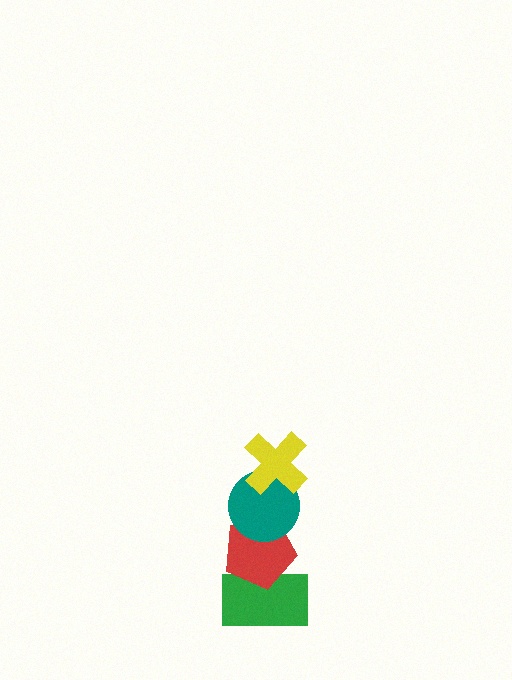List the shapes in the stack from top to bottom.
From top to bottom: the yellow cross, the teal circle, the red pentagon, the green rectangle.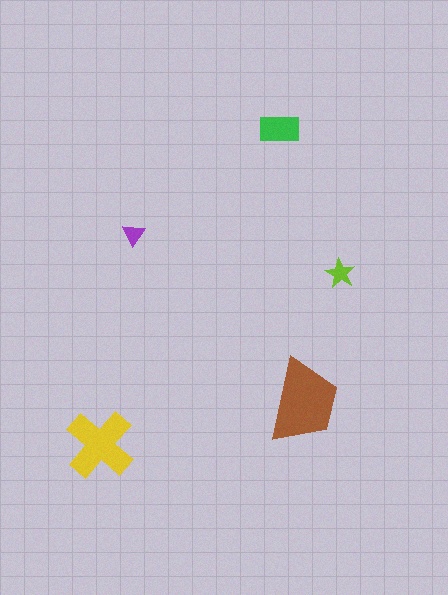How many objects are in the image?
There are 5 objects in the image.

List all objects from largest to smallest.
The brown trapezoid, the yellow cross, the green rectangle, the lime star, the purple triangle.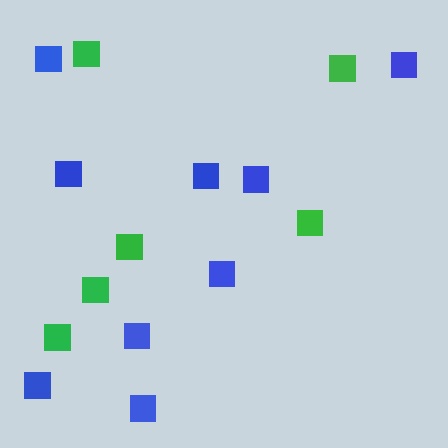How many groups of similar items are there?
There are 2 groups: one group of blue squares (9) and one group of green squares (6).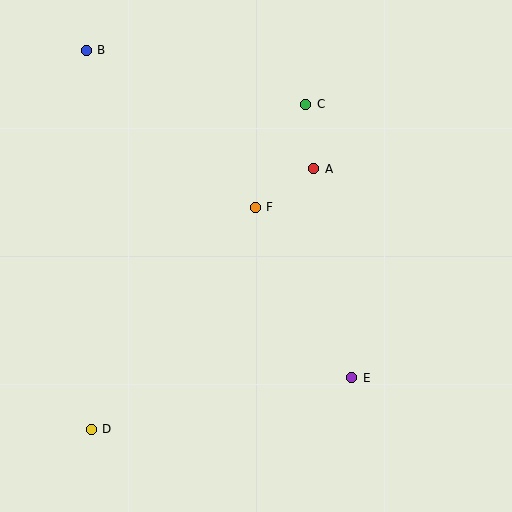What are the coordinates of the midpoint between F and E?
The midpoint between F and E is at (304, 292).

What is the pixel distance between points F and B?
The distance between F and B is 231 pixels.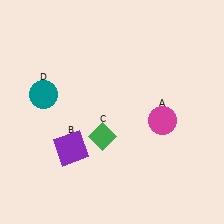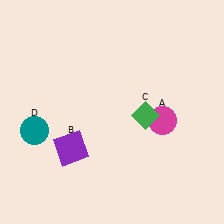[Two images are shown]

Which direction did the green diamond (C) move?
The green diamond (C) moved right.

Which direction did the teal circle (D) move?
The teal circle (D) moved down.